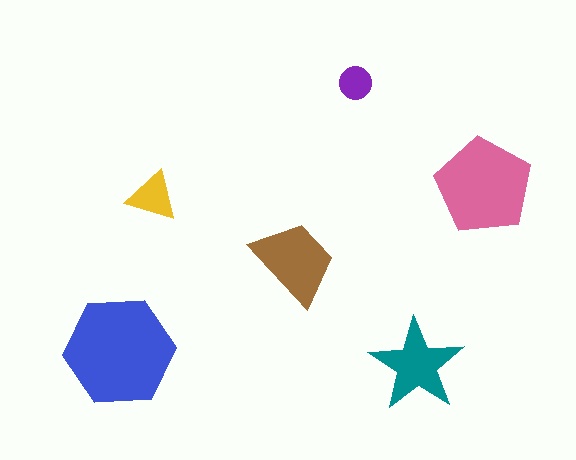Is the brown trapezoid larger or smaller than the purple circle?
Larger.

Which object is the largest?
The blue hexagon.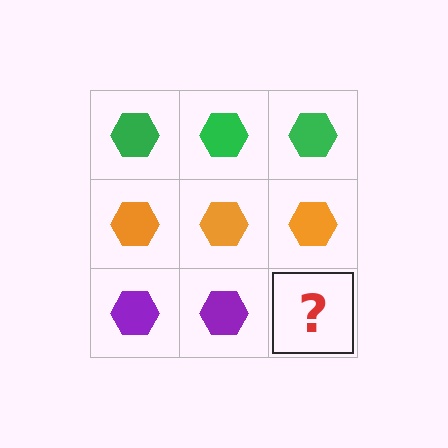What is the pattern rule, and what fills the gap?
The rule is that each row has a consistent color. The gap should be filled with a purple hexagon.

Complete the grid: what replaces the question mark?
The question mark should be replaced with a purple hexagon.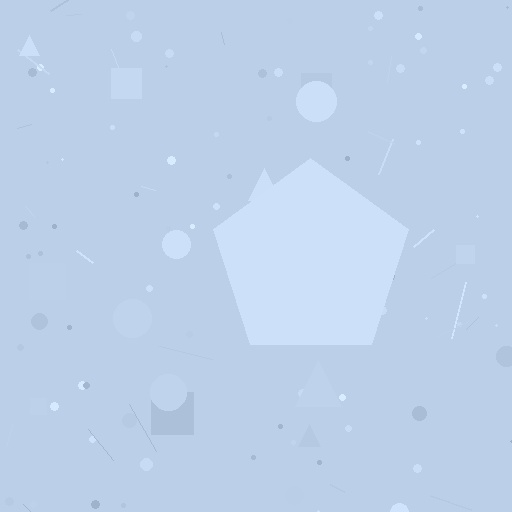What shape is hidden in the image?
A pentagon is hidden in the image.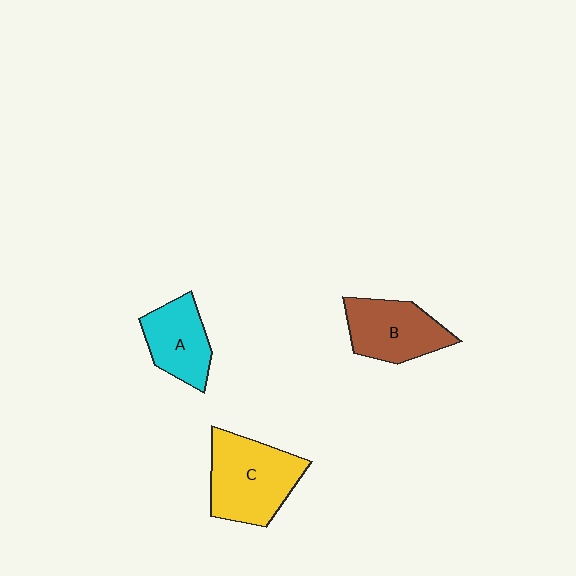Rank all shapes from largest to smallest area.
From largest to smallest: C (yellow), B (brown), A (cyan).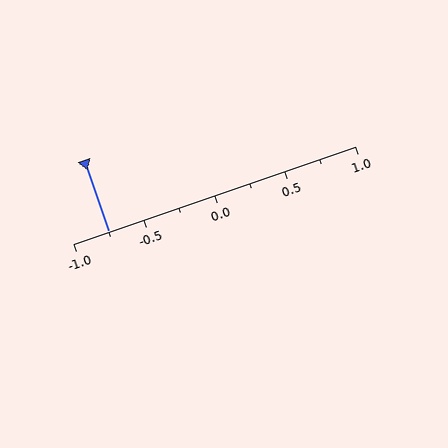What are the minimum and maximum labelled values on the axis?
The axis runs from -1.0 to 1.0.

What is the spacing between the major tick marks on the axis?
The major ticks are spaced 0.5 apart.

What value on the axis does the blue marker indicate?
The marker indicates approximately -0.75.